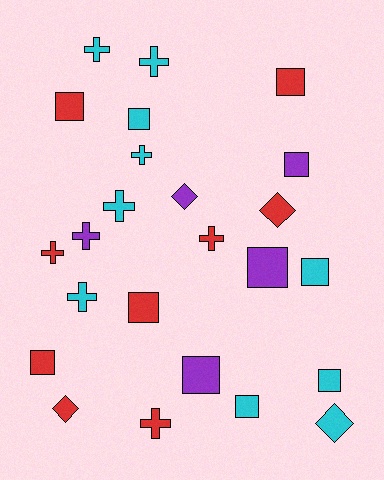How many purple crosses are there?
There is 1 purple cross.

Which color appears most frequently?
Cyan, with 10 objects.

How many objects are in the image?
There are 24 objects.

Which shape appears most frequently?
Square, with 11 objects.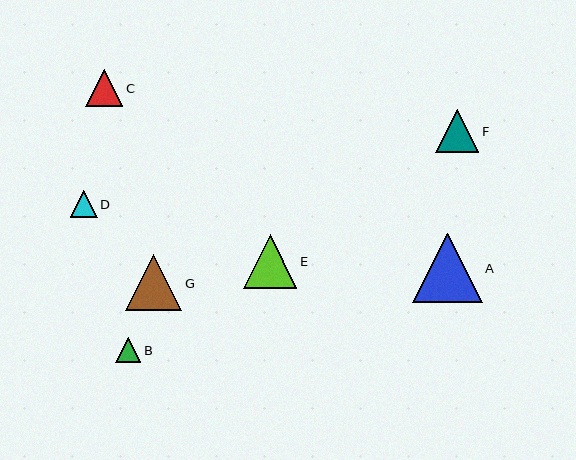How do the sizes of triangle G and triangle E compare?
Triangle G and triangle E are approximately the same size.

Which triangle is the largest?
Triangle A is the largest with a size of approximately 70 pixels.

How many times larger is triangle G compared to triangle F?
Triangle G is approximately 1.3 times the size of triangle F.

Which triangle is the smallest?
Triangle B is the smallest with a size of approximately 25 pixels.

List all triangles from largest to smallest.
From largest to smallest: A, G, E, F, C, D, B.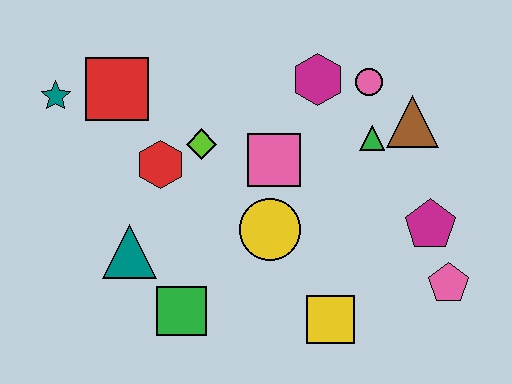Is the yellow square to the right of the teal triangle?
Yes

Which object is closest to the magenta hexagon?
The pink circle is closest to the magenta hexagon.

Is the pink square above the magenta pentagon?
Yes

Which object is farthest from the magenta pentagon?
The teal star is farthest from the magenta pentagon.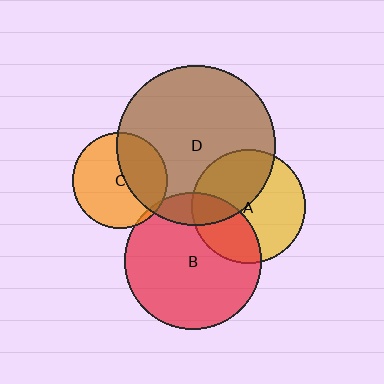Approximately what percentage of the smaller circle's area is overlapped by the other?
Approximately 40%.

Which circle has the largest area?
Circle D (brown).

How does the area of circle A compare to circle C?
Approximately 1.4 times.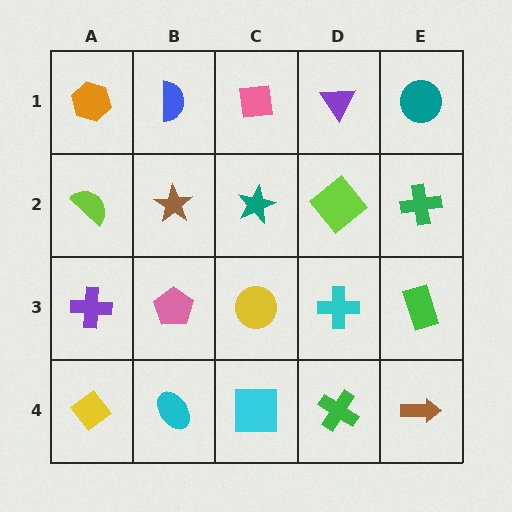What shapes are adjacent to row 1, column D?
A lime diamond (row 2, column D), a pink square (row 1, column C), a teal circle (row 1, column E).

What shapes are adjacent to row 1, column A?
A lime semicircle (row 2, column A), a blue semicircle (row 1, column B).